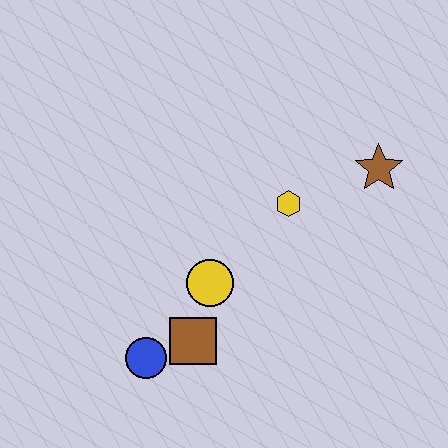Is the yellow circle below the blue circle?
No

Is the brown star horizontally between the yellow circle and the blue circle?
No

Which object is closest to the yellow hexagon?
The brown star is closest to the yellow hexagon.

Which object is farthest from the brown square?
The brown star is farthest from the brown square.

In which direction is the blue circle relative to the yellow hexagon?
The blue circle is below the yellow hexagon.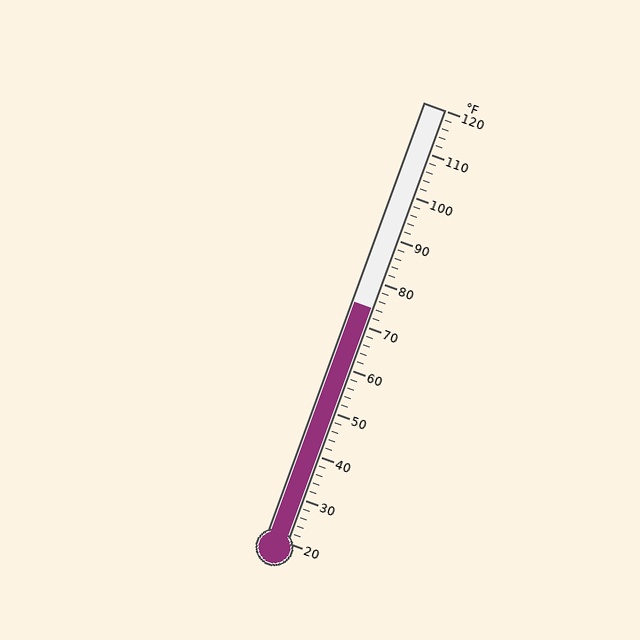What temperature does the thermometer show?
The thermometer shows approximately 74°F.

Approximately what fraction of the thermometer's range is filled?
The thermometer is filled to approximately 55% of its range.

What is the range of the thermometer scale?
The thermometer scale ranges from 20°F to 120°F.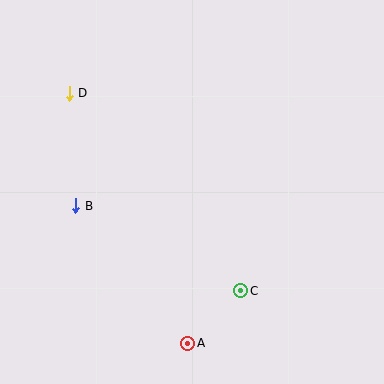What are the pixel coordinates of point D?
Point D is at (69, 93).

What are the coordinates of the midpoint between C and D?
The midpoint between C and D is at (155, 192).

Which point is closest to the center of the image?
Point C at (241, 291) is closest to the center.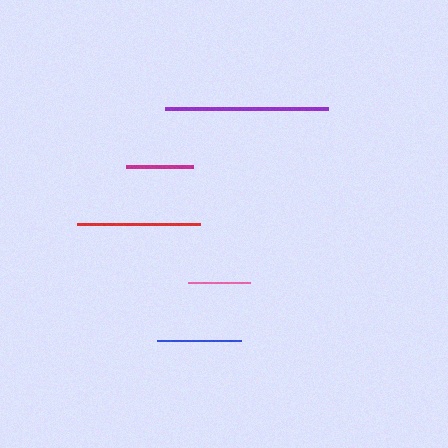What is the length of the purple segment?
The purple segment is approximately 163 pixels long.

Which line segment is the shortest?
The pink line is the shortest at approximately 62 pixels.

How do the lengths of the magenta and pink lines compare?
The magenta and pink lines are approximately the same length.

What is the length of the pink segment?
The pink segment is approximately 62 pixels long.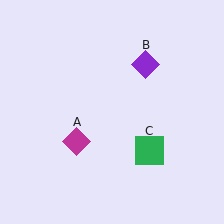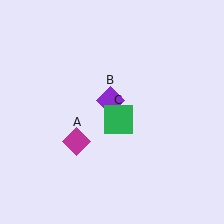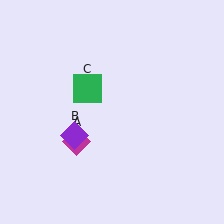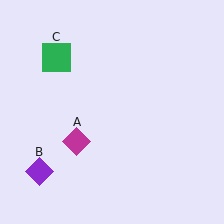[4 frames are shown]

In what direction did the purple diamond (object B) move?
The purple diamond (object B) moved down and to the left.